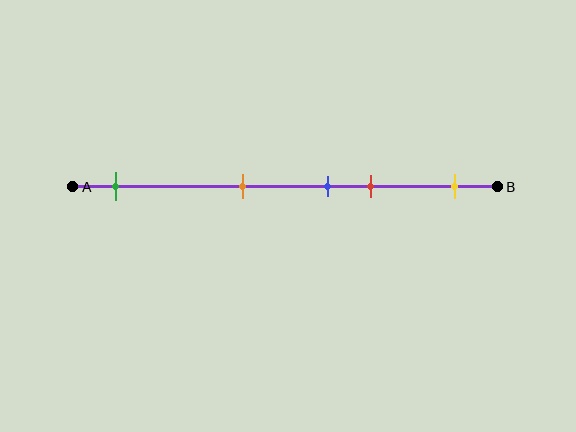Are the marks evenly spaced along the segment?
No, the marks are not evenly spaced.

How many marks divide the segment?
There are 5 marks dividing the segment.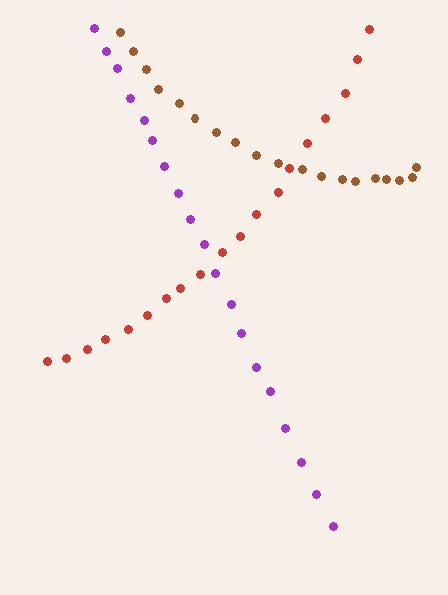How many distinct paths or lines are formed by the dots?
There are 3 distinct paths.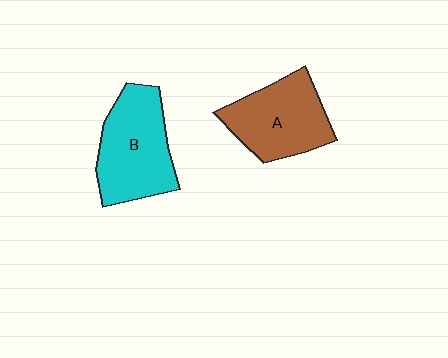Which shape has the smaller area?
Shape A (brown).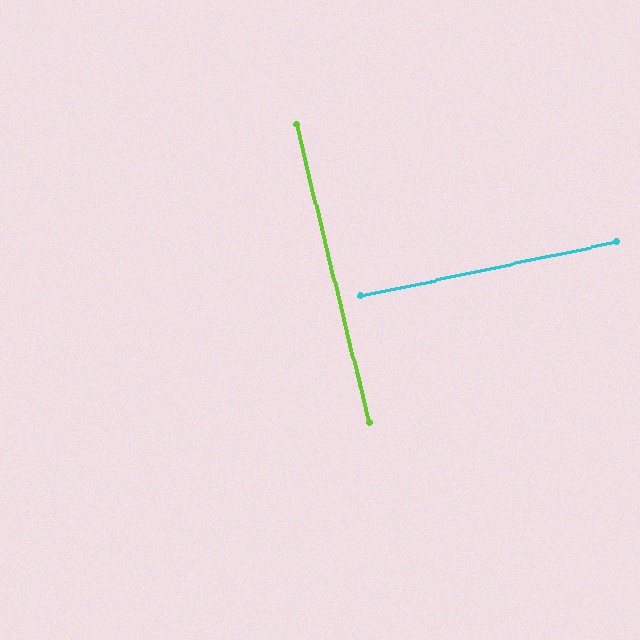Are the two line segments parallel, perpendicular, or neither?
Perpendicular — they meet at approximately 88°.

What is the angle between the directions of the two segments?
Approximately 88 degrees.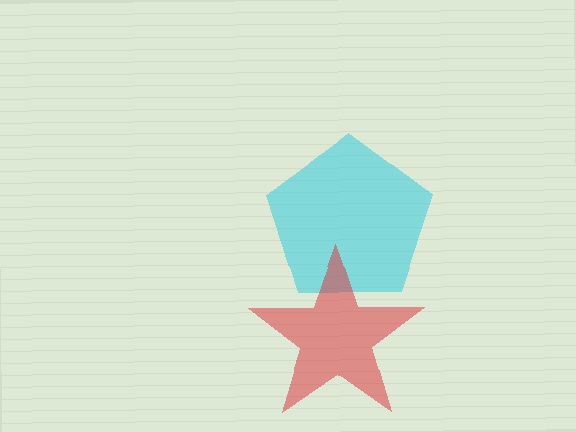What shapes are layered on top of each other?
The layered shapes are: a cyan pentagon, a red star.